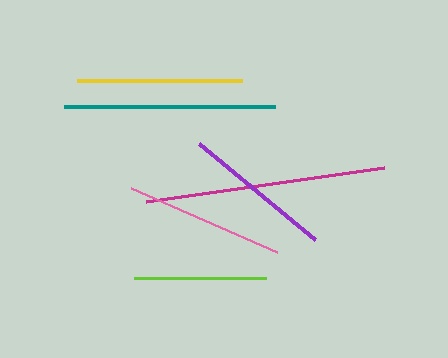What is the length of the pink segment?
The pink segment is approximately 160 pixels long.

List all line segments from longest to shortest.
From longest to shortest: magenta, teal, yellow, pink, purple, lime.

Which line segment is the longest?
The magenta line is the longest at approximately 240 pixels.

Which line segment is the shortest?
The lime line is the shortest at approximately 132 pixels.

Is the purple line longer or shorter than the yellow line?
The yellow line is longer than the purple line.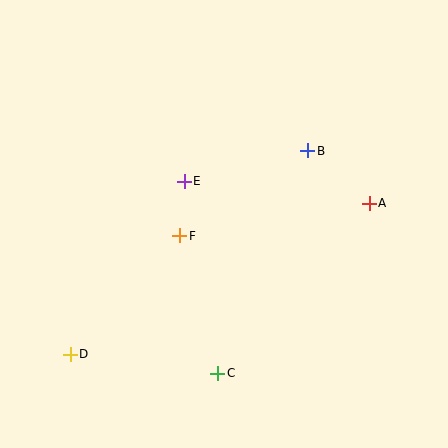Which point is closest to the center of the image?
Point F at (180, 236) is closest to the center.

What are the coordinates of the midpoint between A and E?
The midpoint between A and E is at (277, 192).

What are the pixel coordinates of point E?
Point E is at (184, 181).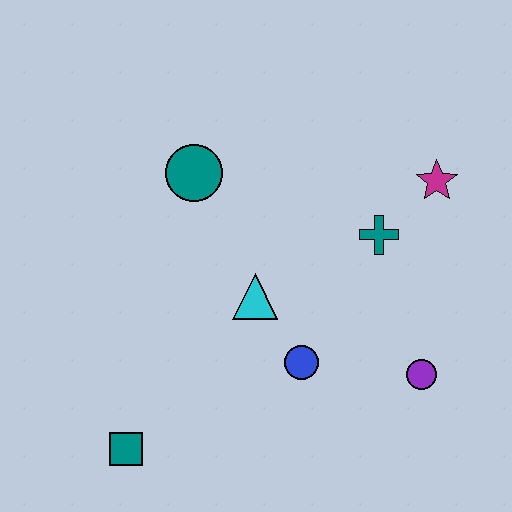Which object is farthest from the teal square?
The magenta star is farthest from the teal square.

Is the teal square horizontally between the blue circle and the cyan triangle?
No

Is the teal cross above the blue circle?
Yes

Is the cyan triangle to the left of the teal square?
No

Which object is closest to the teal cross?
The magenta star is closest to the teal cross.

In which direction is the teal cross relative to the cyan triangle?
The teal cross is to the right of the cyan triangle.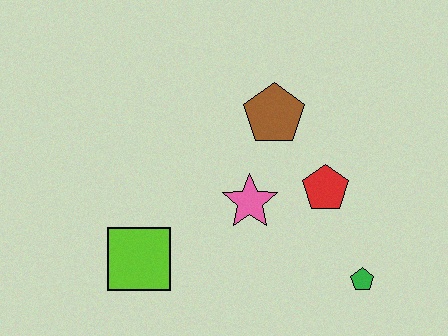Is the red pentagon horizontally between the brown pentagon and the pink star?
No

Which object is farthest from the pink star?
The green pentagon is farthest from the pink star.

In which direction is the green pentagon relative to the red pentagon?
The green pentagon is below the red pentagon.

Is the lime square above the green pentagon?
Yes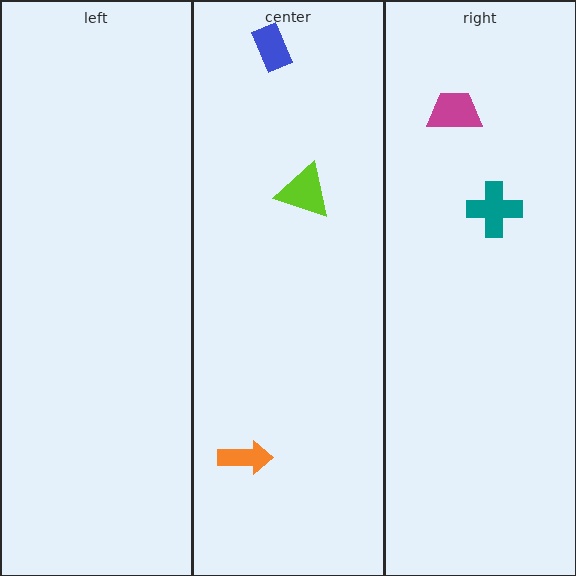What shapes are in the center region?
The lime triangle, the orange arrow, the blue rectangle.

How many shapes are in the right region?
2.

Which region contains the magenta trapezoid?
The right region.